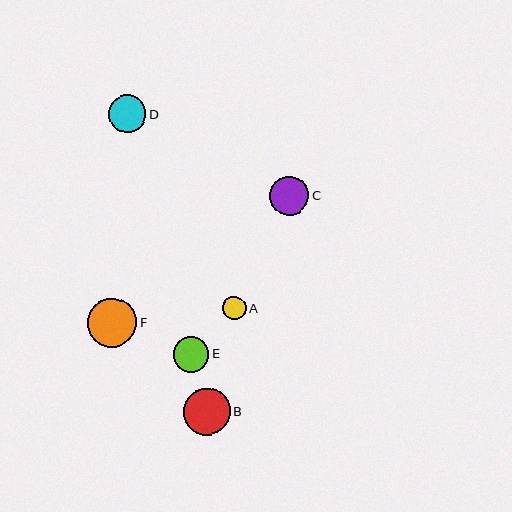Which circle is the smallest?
Circle A is the smallest with a size of approximately 23 pixels.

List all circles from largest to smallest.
From largest to smallest: F, B, C, D, E, A.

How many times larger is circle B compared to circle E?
Circle B is approximately 1.3 times the size of circle E.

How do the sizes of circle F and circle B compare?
Circle F and circle B are approximately the same size.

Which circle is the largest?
Circle F is the largest with a size of approximately 50 pixels.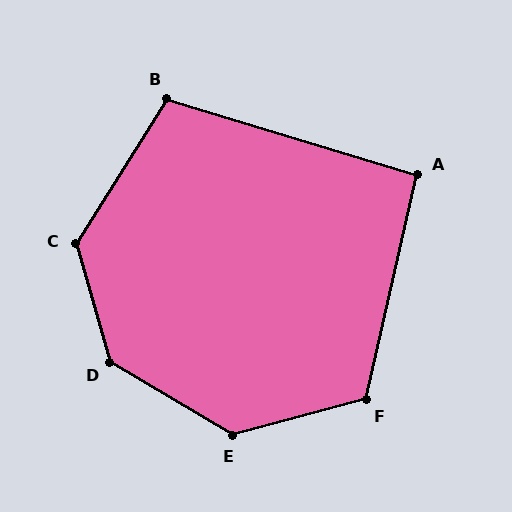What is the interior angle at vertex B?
Approximately 105 degrees (obtuse).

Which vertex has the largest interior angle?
D, at approximately 137 degrees.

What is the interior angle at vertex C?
Approximately 132 degrees (obtuse).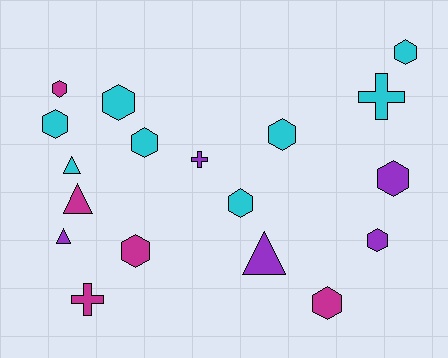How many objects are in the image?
There are 18 objects.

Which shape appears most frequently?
Hexagon, with 11 objects.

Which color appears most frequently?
Cyan, with 8 objects.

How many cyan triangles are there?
There is 1 cyan triangle.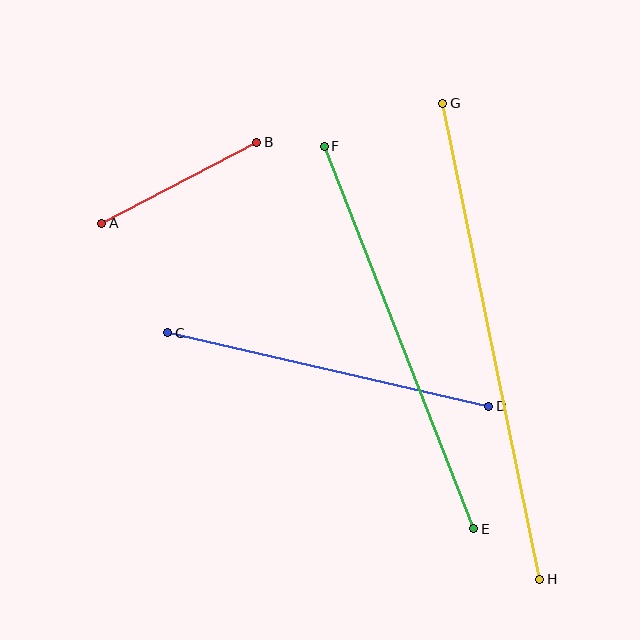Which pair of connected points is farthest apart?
Points G and H are farthest apart.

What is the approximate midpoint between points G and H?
The midpoint is at approximately (491, 341) pixels.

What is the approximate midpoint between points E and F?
The midpoint is at approximately (399, 338) pixels.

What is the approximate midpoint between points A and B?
The midpoint is at approximately (179, 183) pixels.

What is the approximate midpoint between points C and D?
The midpoint is at approximately (328, 370) pixels.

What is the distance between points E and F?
The distance is approximately 411 pixels.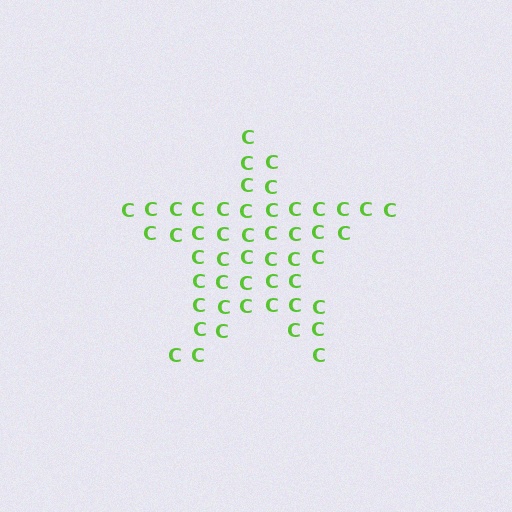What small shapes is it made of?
It is made of small letter C's.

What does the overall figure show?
The overall figure shows a star.